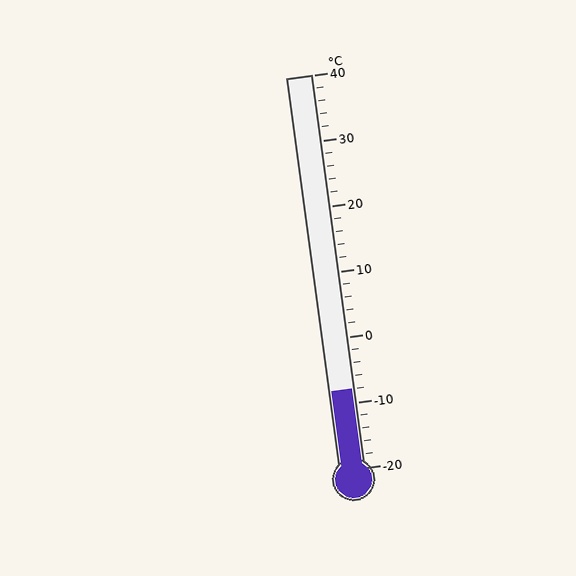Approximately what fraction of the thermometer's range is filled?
The thermometer is filled to approximately 20% of its range.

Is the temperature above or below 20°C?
The temperature is below 20°C.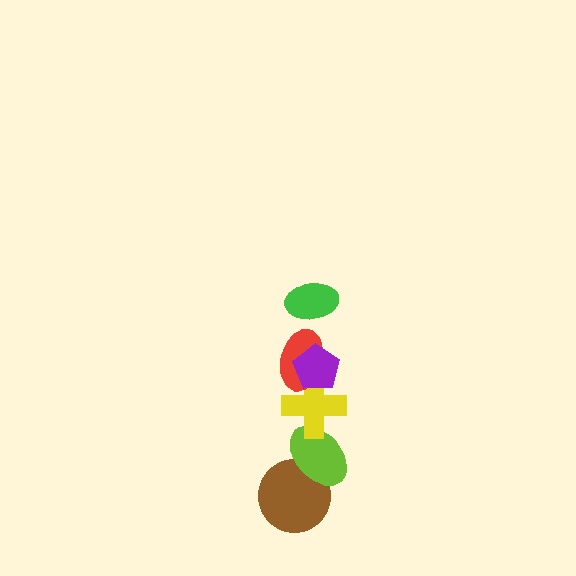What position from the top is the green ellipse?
The green ellipse is 1st from the top.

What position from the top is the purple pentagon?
The purple pentagon is 2nd from the top.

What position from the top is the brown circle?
The brown circle is 6th from the top.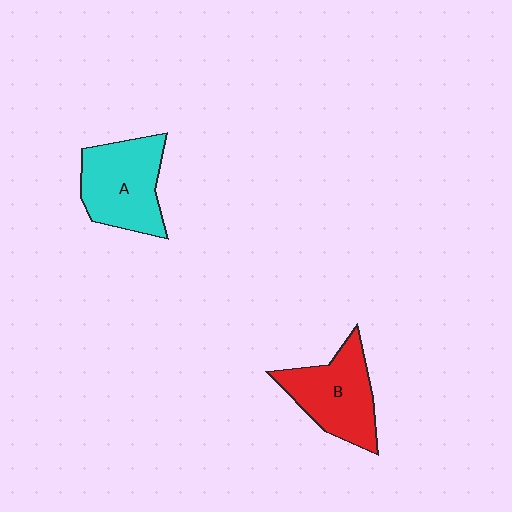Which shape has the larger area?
Shape A (cyan).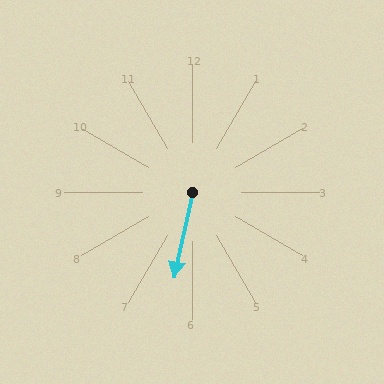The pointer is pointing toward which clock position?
Roughly 6 o'clock.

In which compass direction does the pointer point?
South.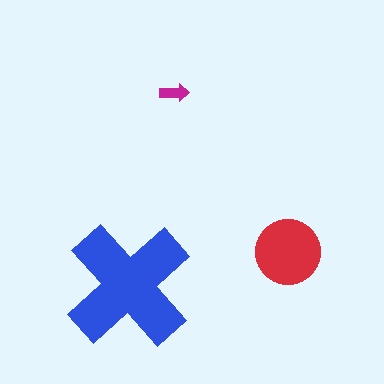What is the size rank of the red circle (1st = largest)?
2nd.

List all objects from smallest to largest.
The magenta arrow, the red circle, the blue cross.